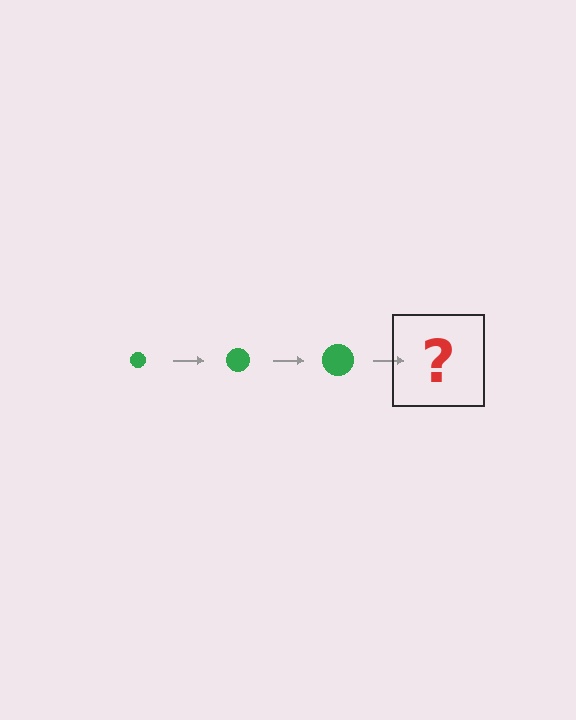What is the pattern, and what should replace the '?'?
The pattern is that the circle gets progressively larger each step. The '?' should be a green circle, larger than the previous one.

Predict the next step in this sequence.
The next step is a green circle, larger than the previous one.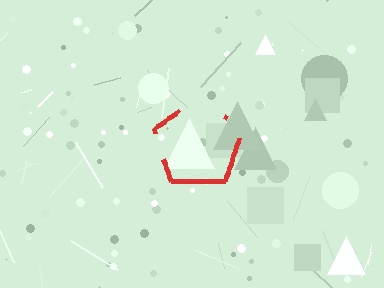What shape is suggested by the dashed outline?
The dashed outline suggests a pentagon.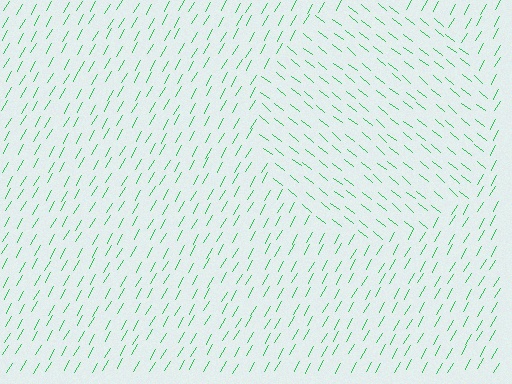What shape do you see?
I see a circle.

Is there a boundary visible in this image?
Yes, there is a texture boundary formed by a change in line orientation.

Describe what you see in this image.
The image is filled with small green line segments. A circle region in the image has lines oriented differently from the surrounding lines, creating a visible texture boundary.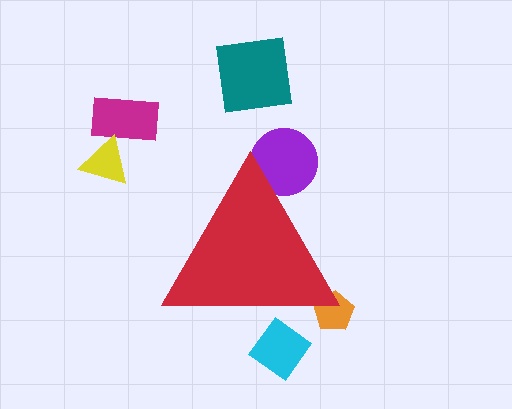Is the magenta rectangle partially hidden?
No, the magenta rectangle is fully visible.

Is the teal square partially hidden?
No, the teal square is fully visible.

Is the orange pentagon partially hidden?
Yes, the orange pentagon is partially hidden behind the red triangle.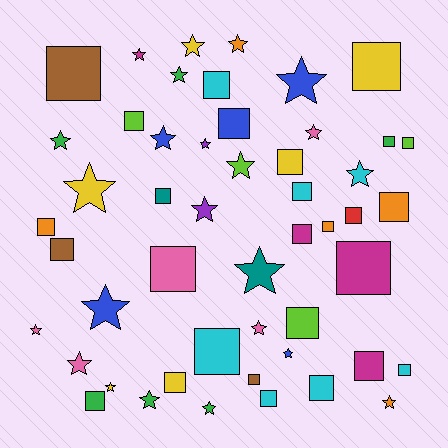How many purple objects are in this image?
There are 2 purple objects.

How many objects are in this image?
There are 50 objects.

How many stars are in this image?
There are 23 stars.